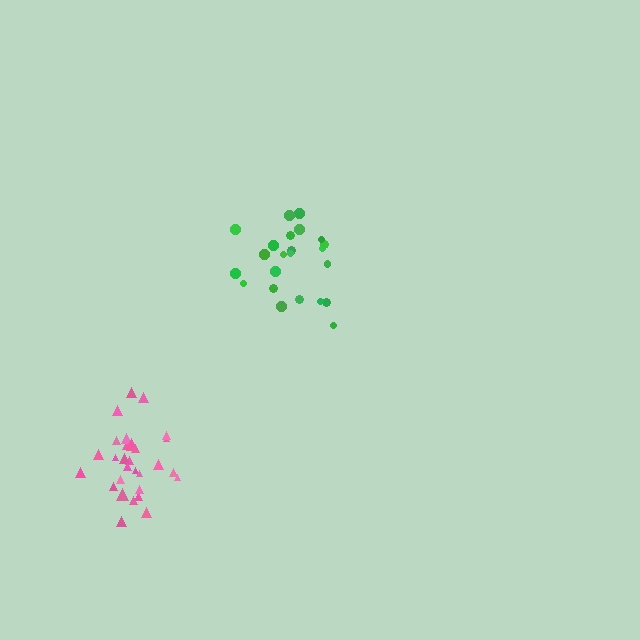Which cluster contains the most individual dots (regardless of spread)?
Pink (30).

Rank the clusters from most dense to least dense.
pink, green.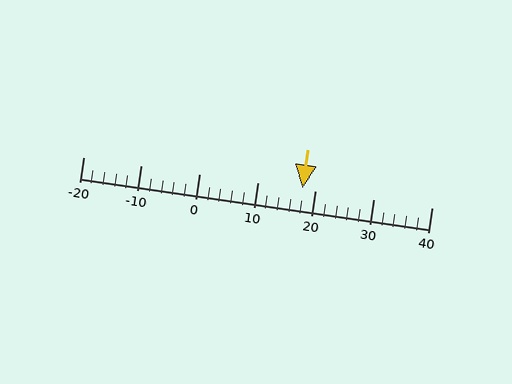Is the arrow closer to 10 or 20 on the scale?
The arrow is closer to 20.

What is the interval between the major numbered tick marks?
The major tick marks are spaced 10 units apart.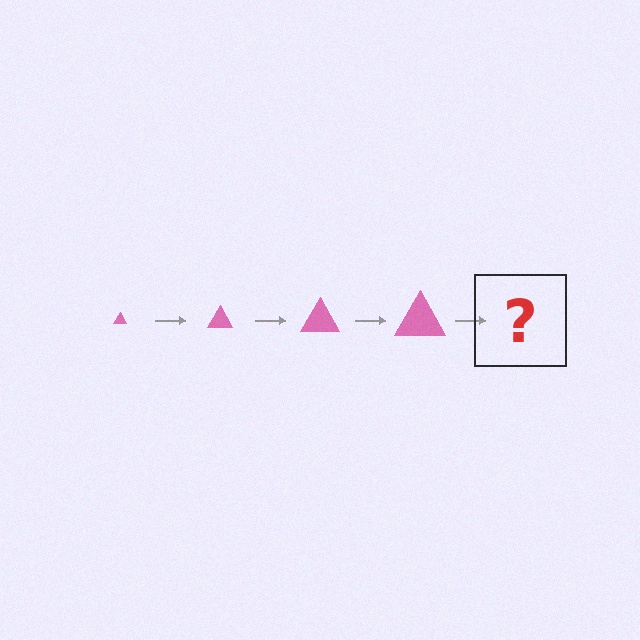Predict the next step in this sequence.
The next step is a pink triangle, larger than the previous one.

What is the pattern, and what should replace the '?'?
The pattern is that the triangle gets progressively larger each step. The '?' should be a pink triangle, larger than the previous one.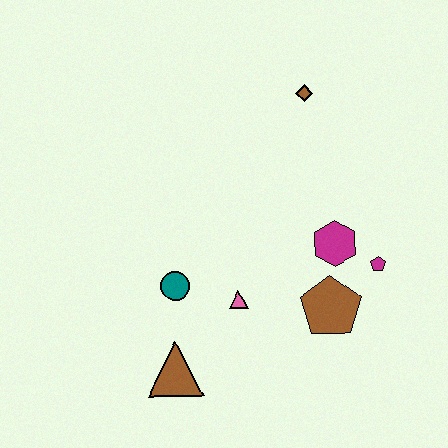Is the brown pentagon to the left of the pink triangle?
No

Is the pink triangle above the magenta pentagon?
No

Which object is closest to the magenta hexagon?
The magenta pentagon is closest to the magenta hexagon.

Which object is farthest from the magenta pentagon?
The brown triangle is farthest from the magenta pentagon.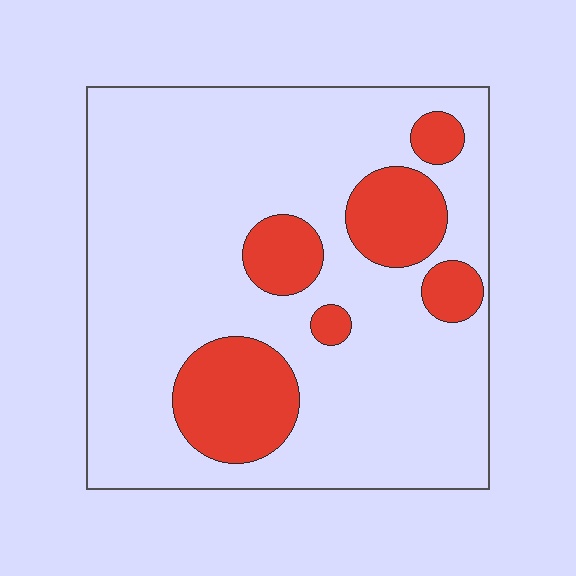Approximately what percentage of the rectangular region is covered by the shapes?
Approximately 20%.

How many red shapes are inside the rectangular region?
6.